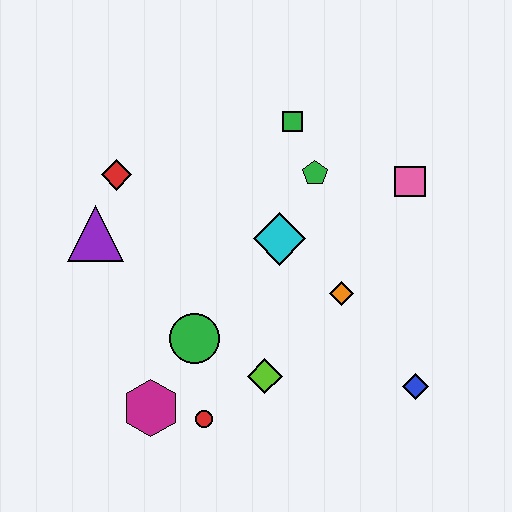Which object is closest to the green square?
The green pentagon is closest to the green square.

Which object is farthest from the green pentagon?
The magenta hexagon is farthest from the green pentagon.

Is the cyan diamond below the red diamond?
Yes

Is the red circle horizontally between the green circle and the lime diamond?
Yes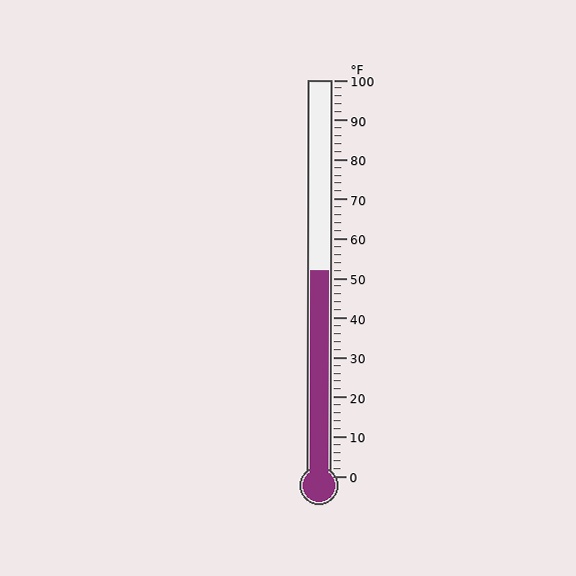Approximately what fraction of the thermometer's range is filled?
The thermometer is filled to approximately 50% of its range.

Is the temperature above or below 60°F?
The temperature is below 60°F.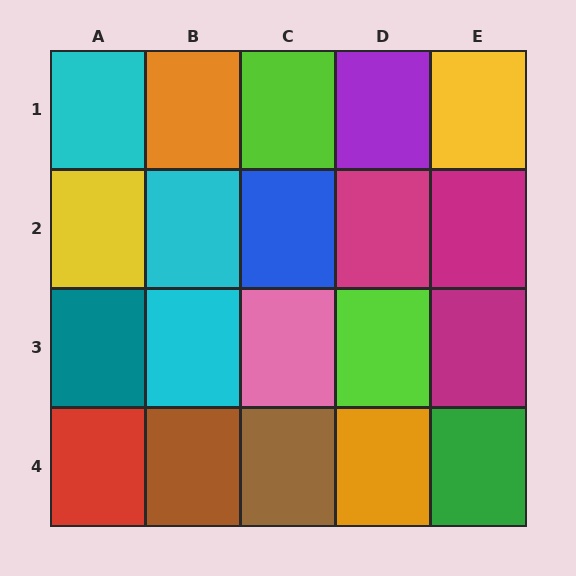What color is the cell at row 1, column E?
Yellow.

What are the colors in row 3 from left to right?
Teal, cyan, pink, lime, magenta.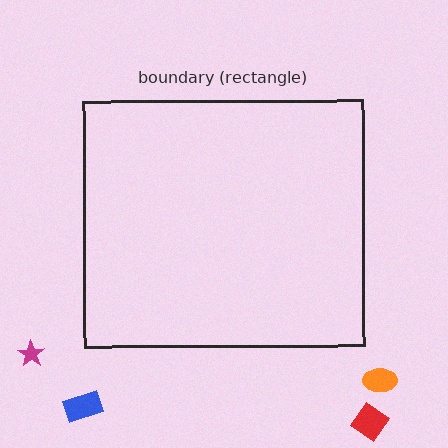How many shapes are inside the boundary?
0 inside, 4 outside.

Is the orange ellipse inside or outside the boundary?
Outside.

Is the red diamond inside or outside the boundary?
Outside.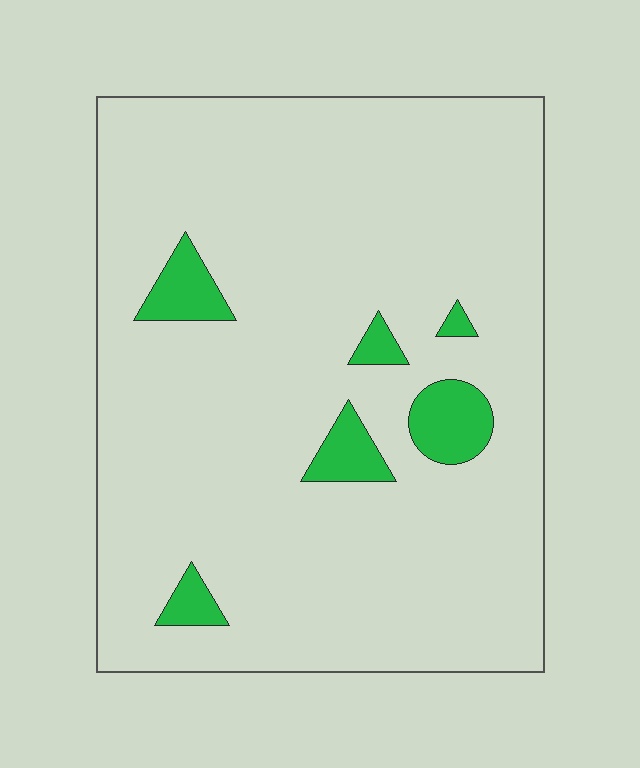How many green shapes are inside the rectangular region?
6.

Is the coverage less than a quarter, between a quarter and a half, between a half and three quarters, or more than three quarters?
Less than a quarter.